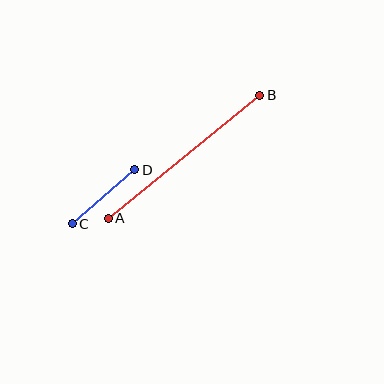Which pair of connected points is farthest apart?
Points A and B are farthest apart.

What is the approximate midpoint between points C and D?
The midpoint is at approximately (104, 197) pixels.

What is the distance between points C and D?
The distance is approximately 83 pixels.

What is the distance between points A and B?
The distance is approximately 195 pixels.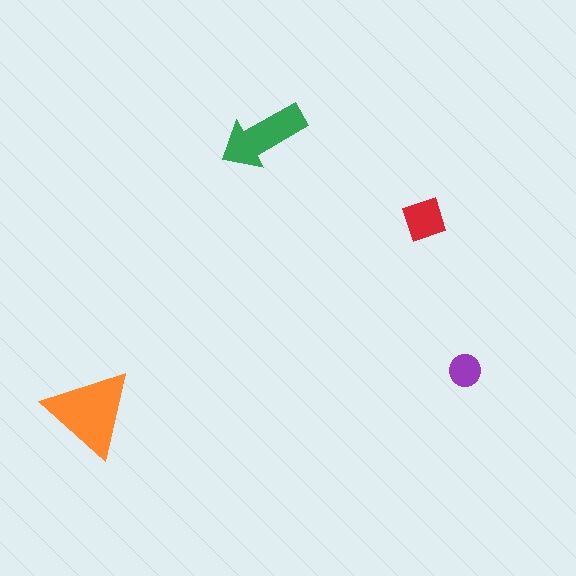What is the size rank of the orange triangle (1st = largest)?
1st.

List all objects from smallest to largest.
The purple circle, the red square, the green arrow, the orange triangle.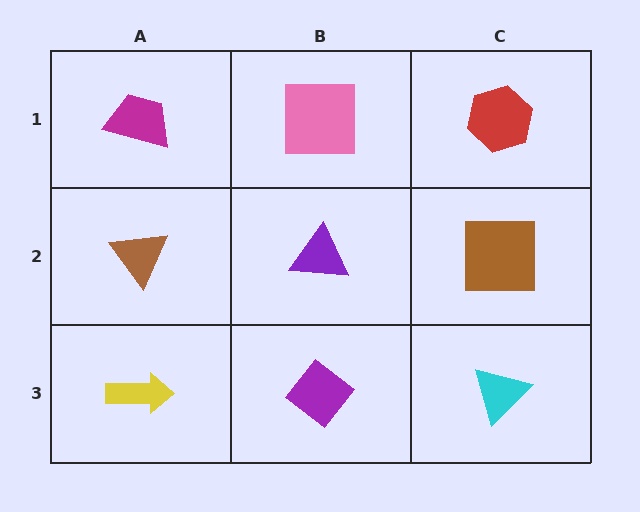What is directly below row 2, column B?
A purple diamond.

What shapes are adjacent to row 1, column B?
A purple triangle (row 2, column B), a magenta trapezoid (row 1, column A), a red hexagon (row 1, column C).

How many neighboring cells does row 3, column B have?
3.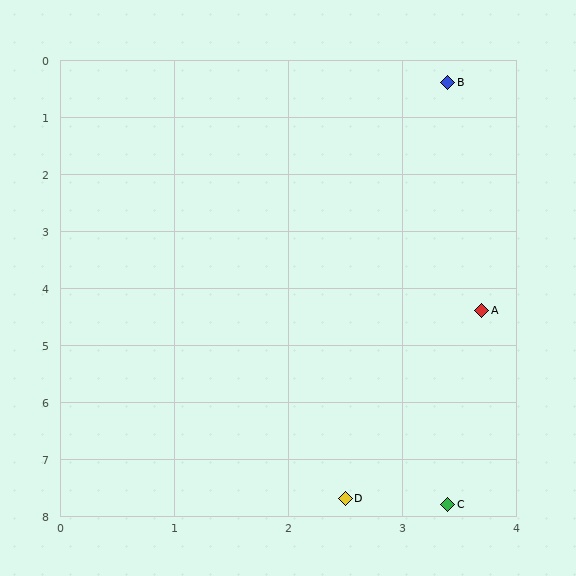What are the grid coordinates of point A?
Point A is at approximately (3.7, 4.4).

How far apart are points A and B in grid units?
Points A and B are about 4.0 grid units apart.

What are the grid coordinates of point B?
Point B is at approximately (3.4, 0.4).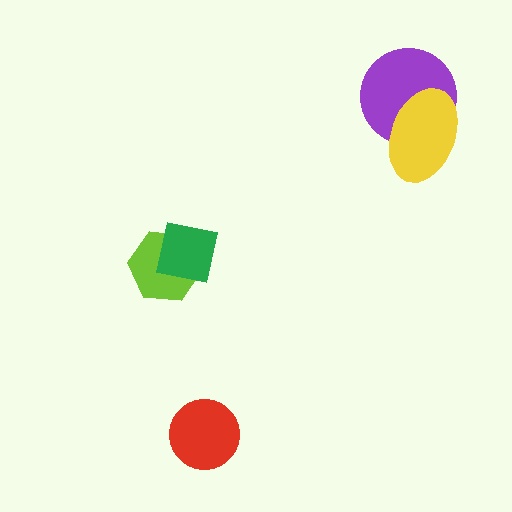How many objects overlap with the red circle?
0 objects overlap with the red circle.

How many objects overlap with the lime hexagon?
1 object overlaps with the lime hexagon.